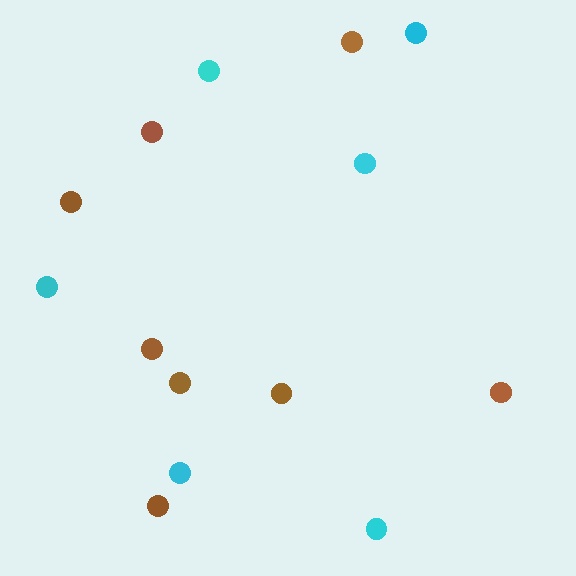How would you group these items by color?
There are 2 groups: one group of brown circles (8) and one group of cyan circles (6).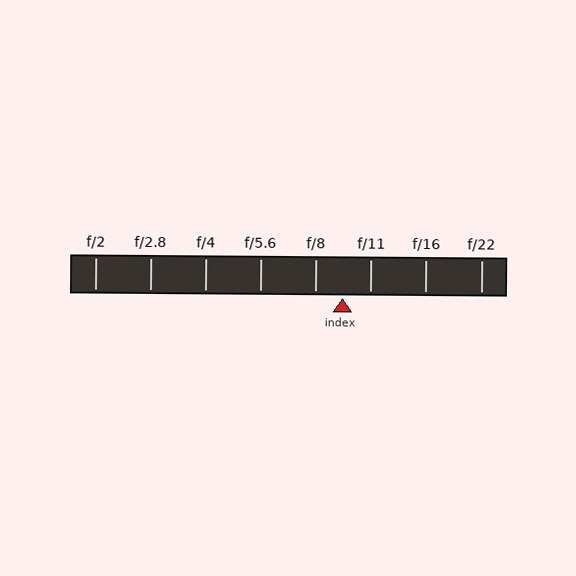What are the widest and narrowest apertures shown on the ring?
The widest aperture shown is f/2 and the narrowest is f/22.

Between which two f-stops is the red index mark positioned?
The index mark is between f/8 and f/11.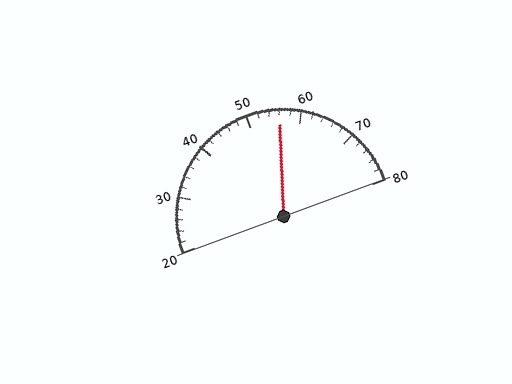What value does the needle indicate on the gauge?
The needle indicates approximately 56.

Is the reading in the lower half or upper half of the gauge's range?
The reading is in the upper half of the range (20 to 80).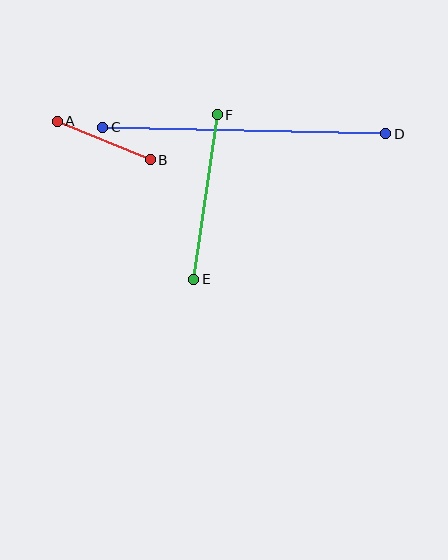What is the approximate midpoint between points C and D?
The midpoint is at approximately (244, 130) pixels.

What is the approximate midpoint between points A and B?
The midpoint is at approximately (104, 140) pixels.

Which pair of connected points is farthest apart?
Points C and D are farthest apart.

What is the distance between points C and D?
The distance is approximately 283 pixels.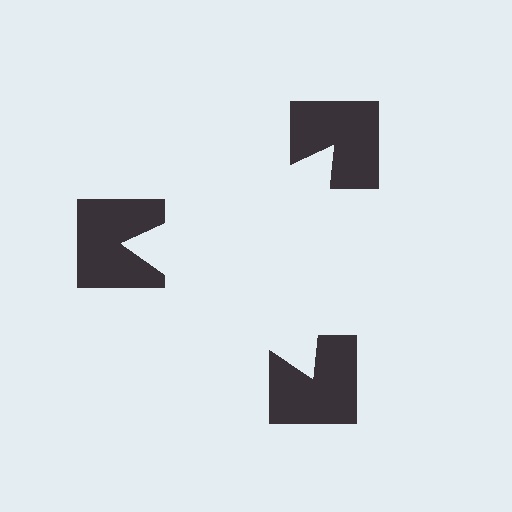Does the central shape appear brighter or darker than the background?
It typically appears slightly brighter than the background, even though no actual brightness change is drawn.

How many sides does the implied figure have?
3 sides.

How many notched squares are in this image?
There are 3 — one at each vertex of the illusory triangle.